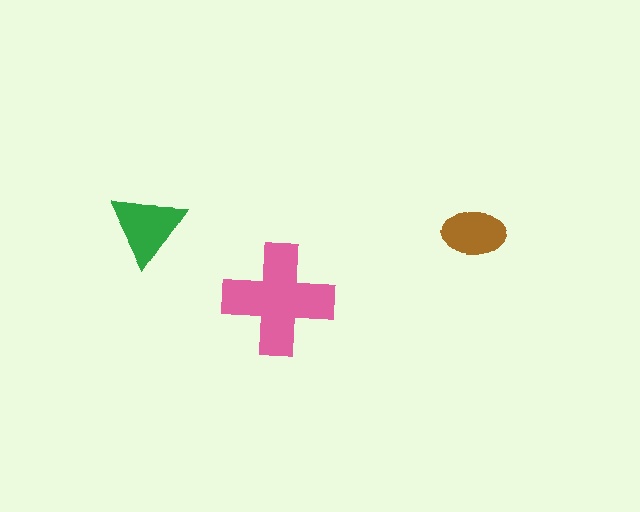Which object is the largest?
The pink cross.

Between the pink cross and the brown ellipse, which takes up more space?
The pink cross.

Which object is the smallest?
The brown ellipse.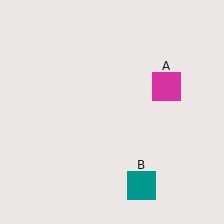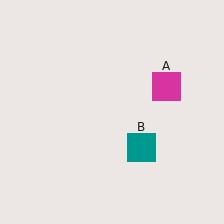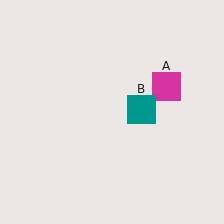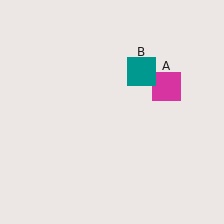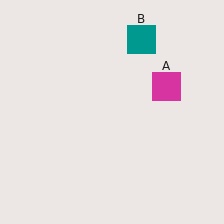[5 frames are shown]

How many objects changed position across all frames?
1 object changed position: teal square (object B).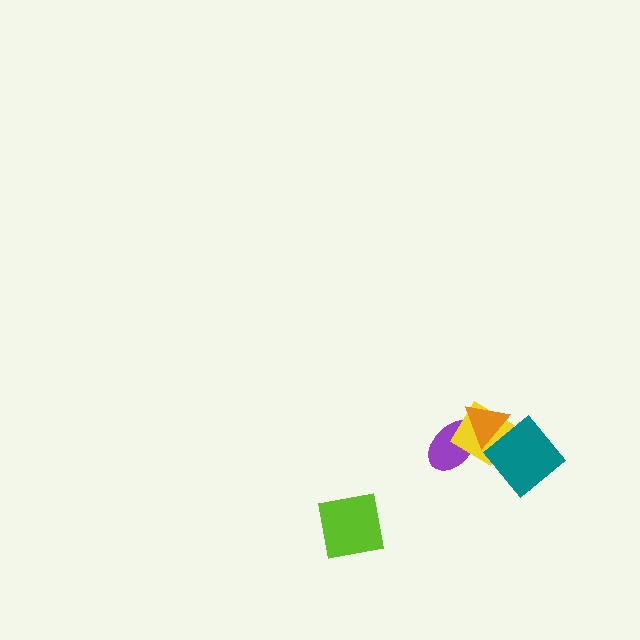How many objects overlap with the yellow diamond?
3 objects overlap with the yellow diamond.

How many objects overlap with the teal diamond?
2 objects overlap with the teal diamond.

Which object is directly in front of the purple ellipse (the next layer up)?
The yellow diamond is directly in front of the purple ellipse.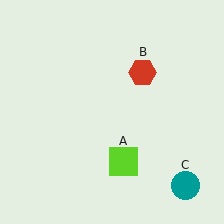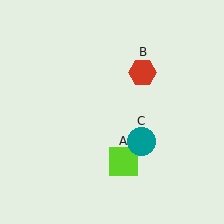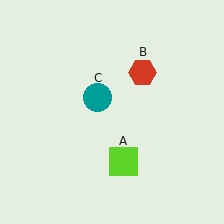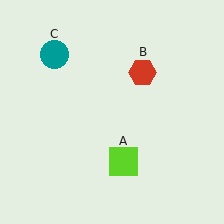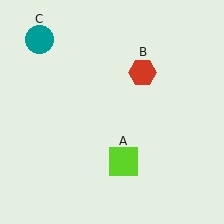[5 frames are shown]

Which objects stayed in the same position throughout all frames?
Lime square (object A) and red hexagon (object B) remained stationary.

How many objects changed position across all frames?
1 object changed position: teal circle (object C).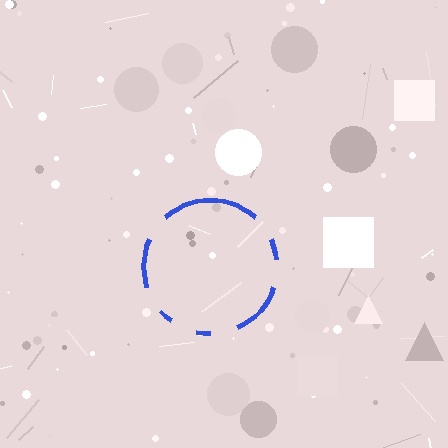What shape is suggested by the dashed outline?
The dashed outline suggests a circle.